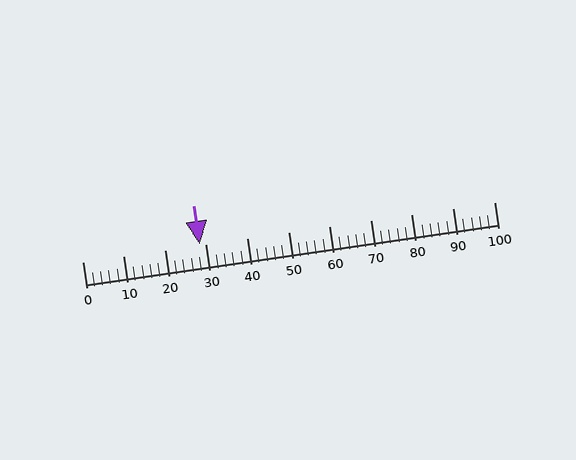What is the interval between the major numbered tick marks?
The major tick marks are spaced 10 units apart.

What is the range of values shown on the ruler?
The ruler shows values from 0 to 100.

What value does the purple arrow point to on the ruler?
The purple arrow points to approximately 28.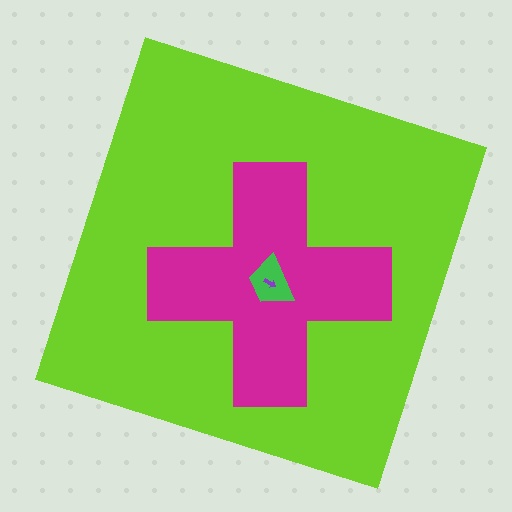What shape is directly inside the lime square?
The magenta cross.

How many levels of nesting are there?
4.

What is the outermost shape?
The lime square.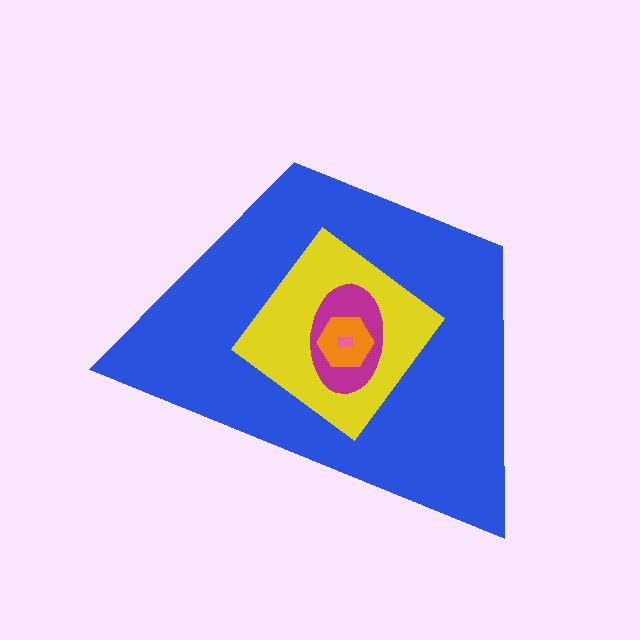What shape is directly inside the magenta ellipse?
The orange hexagon.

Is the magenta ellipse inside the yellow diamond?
Yes.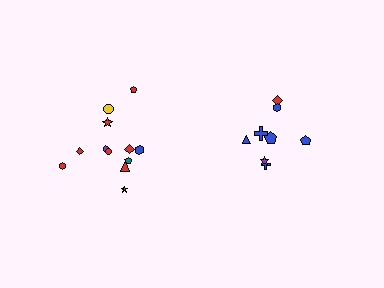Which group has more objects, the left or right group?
The left group.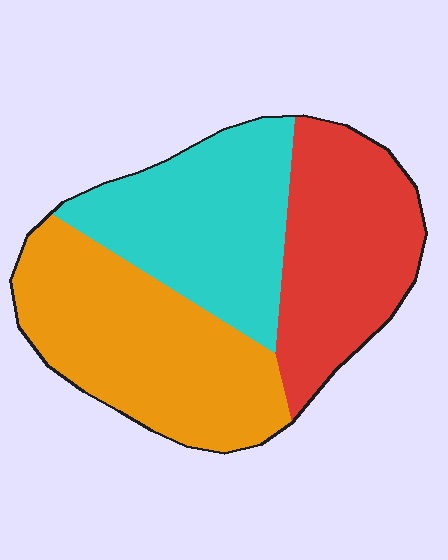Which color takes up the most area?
Orange, at roughly 40%.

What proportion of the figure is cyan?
Cyan covers roughly 30% of the figure.